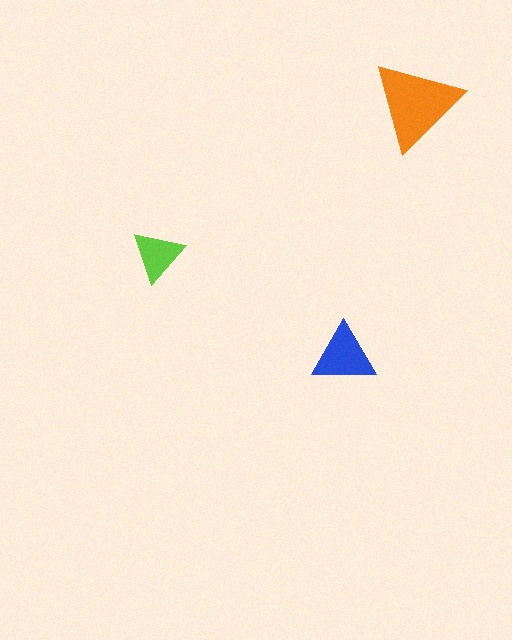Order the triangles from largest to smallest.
the orange one, the blue one, the lime one.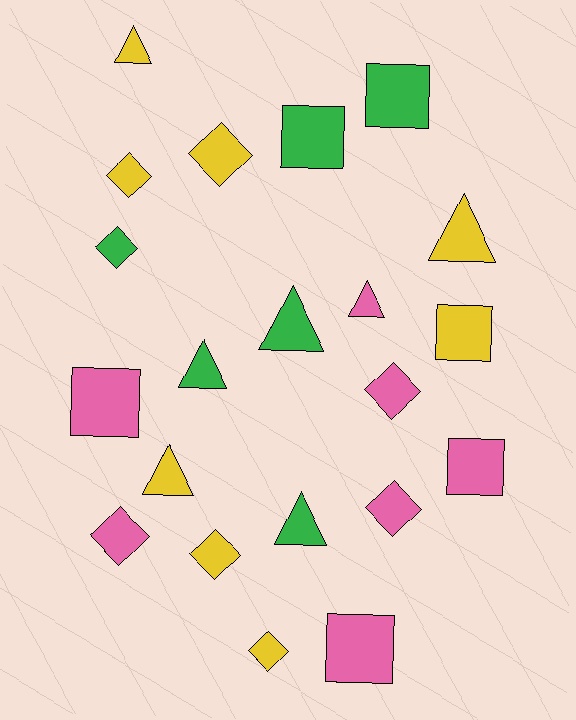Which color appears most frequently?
Yellow, with 8 objects.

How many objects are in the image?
There are 21 objects.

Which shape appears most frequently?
Diamond, with 8 objects.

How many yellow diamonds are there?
There are 4 yellow diamonds.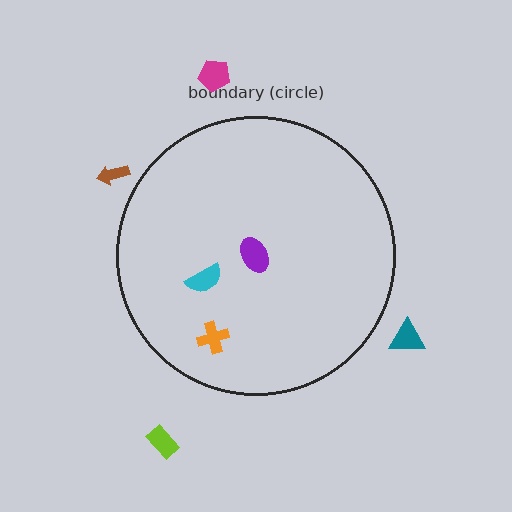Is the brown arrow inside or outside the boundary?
Outside.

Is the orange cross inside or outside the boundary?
Inside.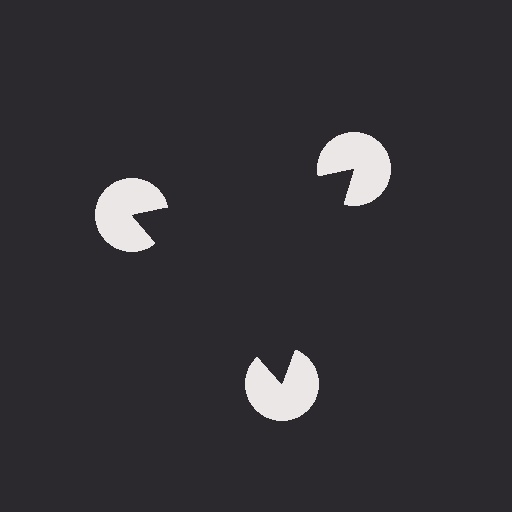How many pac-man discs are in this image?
There are 3 — one at each vertex of the illusory triangle.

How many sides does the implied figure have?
3 sides.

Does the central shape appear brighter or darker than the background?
It typically appears slightly darker than the background, even though no actual brightness change is drawn.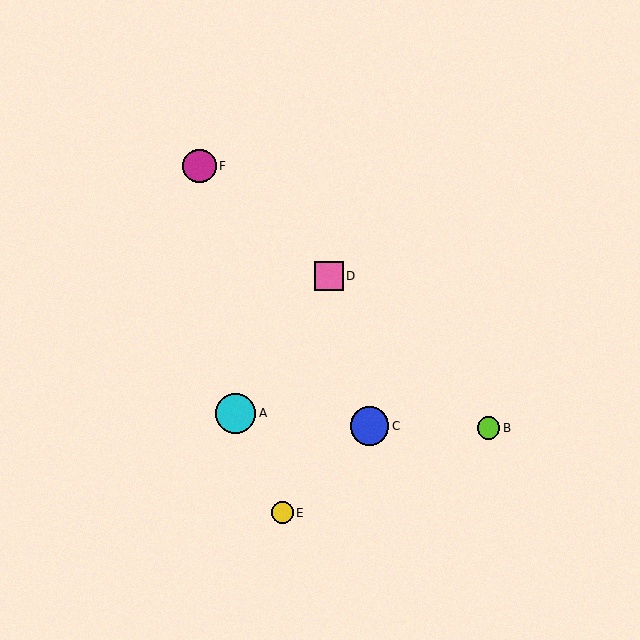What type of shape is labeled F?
Shape F is a magenta circle.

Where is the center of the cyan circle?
The center of the cyan circle is at (236, 413).